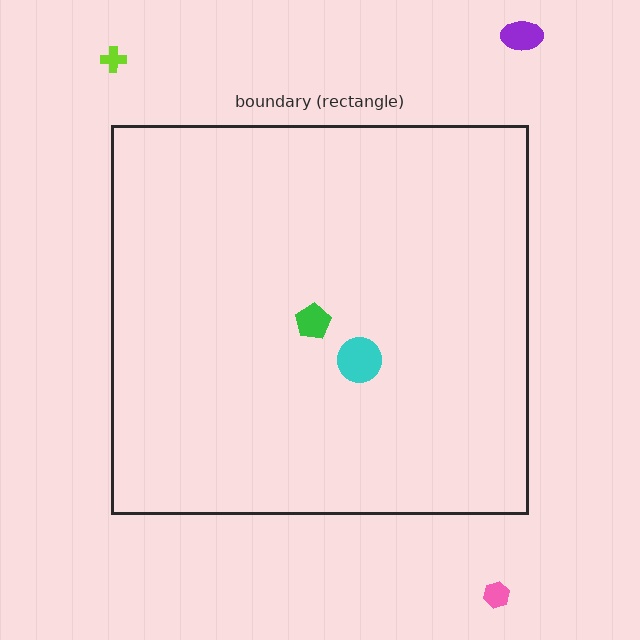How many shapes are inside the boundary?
2 inside, 3 outside.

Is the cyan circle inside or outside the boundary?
Inside.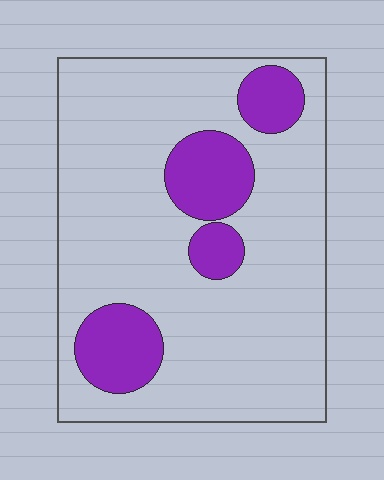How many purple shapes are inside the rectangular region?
4.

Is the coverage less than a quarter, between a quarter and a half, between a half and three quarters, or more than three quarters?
Less than a quarter.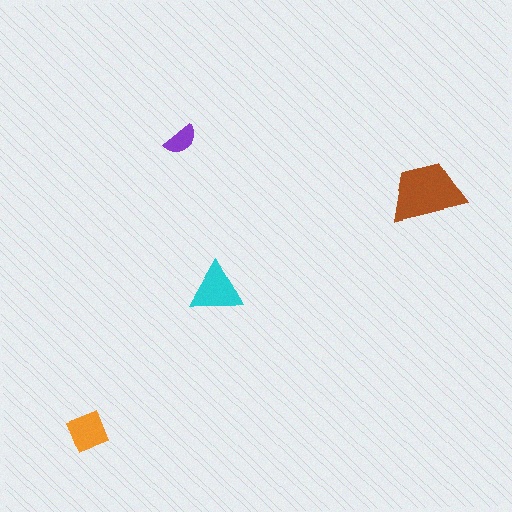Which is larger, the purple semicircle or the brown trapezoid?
The brown trapezoid.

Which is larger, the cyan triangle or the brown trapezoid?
The brown trapezoid.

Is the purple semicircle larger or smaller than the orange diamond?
Smaller.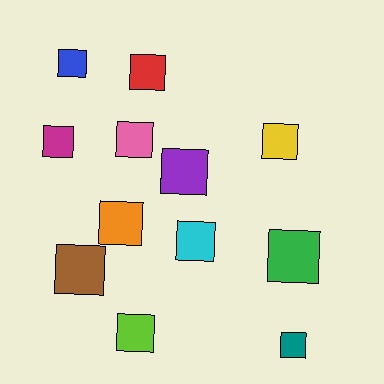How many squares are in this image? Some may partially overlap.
There are 12 squares.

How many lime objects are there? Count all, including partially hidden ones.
There is 1 lime object.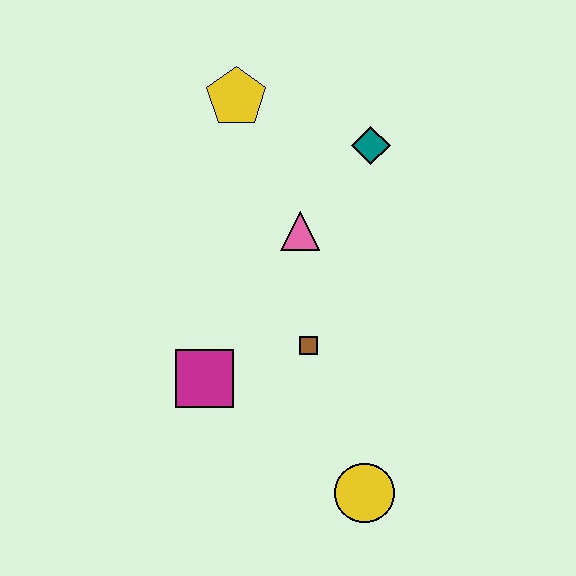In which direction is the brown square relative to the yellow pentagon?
The brown square is below the yellow pentagon.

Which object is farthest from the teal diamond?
The yellow circle is farthest from the teal diamond.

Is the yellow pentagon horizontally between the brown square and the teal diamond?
No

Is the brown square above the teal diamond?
No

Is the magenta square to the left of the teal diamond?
Yes